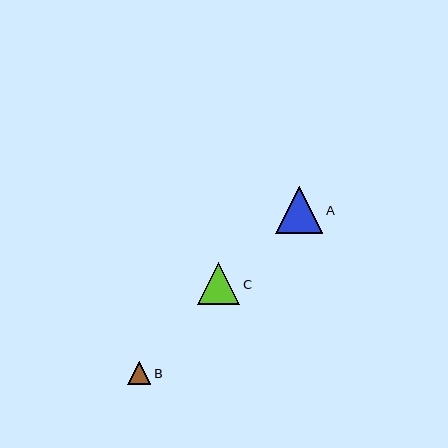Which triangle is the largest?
Triangle A is the largest with a size of approximately 47 pixels.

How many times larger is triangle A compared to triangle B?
Triangle A is approximately 2.0 times the size of triangle B.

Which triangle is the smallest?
Triangle B is the smallest with a size of approximately 23 pixels.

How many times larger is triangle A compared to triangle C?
Triangle A is approximately 1.1 times the size of triangle C.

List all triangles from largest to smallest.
From largest to smallest: A, C, B.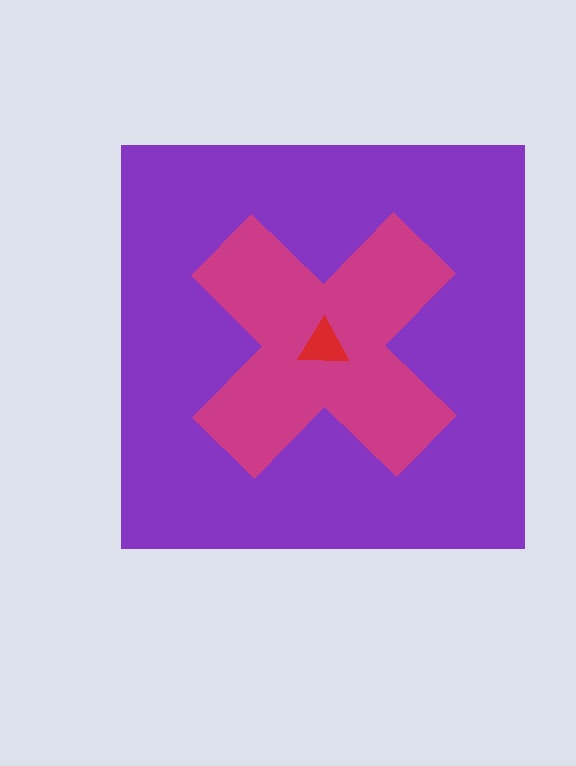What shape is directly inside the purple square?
The magenta cross.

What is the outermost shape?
The purple square.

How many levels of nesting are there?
3.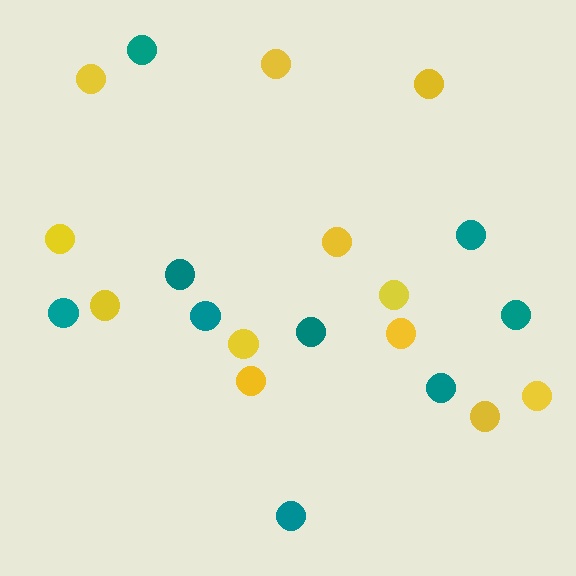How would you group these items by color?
There are 2 groups: one group of teal circles (9) and one group of yellow circles (12).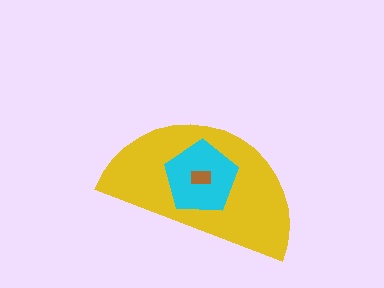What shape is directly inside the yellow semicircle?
The cyan pentagon.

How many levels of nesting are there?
3.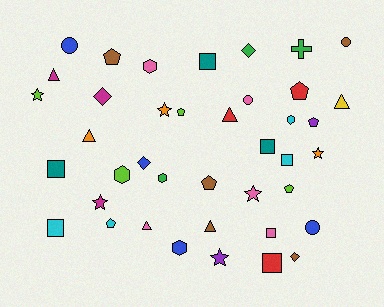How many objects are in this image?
There are 40 objects.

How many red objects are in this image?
There are 3 red objects.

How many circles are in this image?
There are 4 circles.